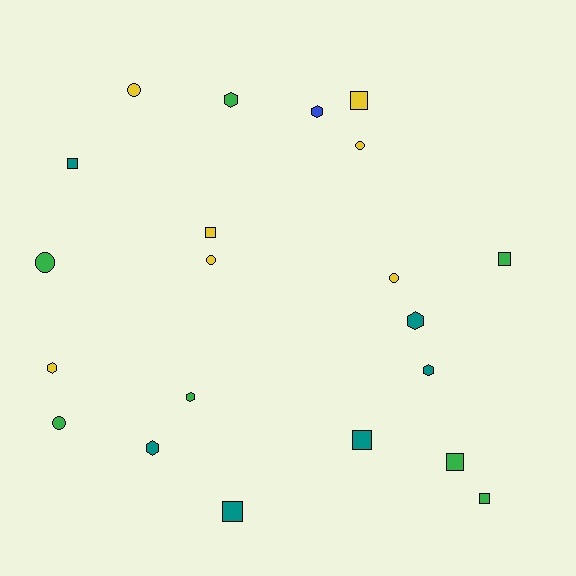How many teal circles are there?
There are no teal circles.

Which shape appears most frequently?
Square, with 8 objects.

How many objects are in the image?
There are 21 objects.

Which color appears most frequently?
Yellow, with 7 objects.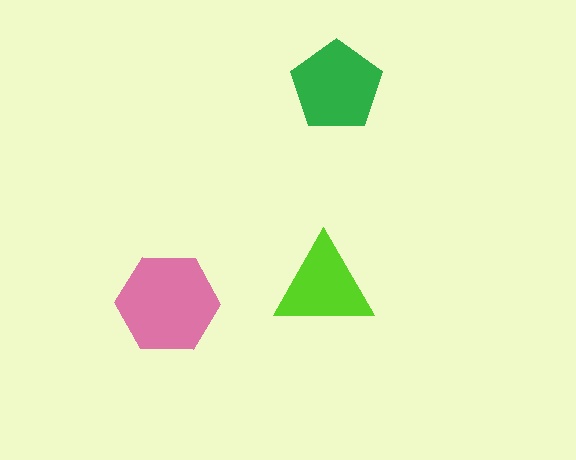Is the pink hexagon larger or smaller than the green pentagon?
Larger.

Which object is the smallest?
The lime triangle.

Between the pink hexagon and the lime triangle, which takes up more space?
The pink hexagon.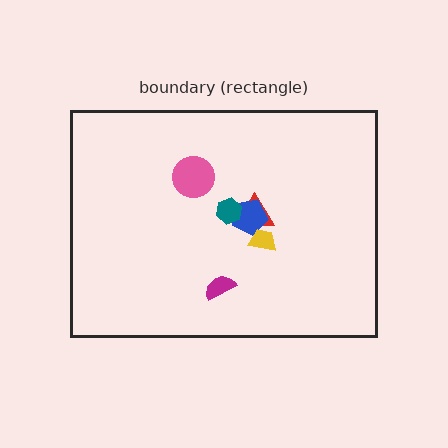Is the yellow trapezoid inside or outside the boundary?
Inside.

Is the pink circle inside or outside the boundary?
Inside.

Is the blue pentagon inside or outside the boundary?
Inside.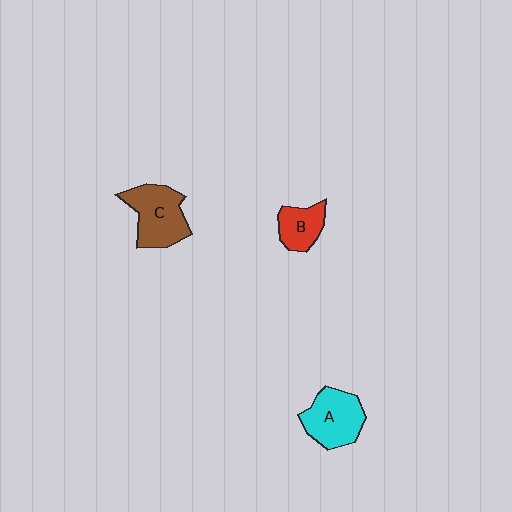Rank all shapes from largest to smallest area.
From largest to smallest: C (brown), A (cyan), B (red).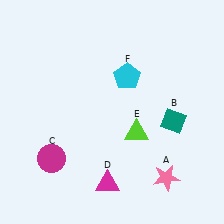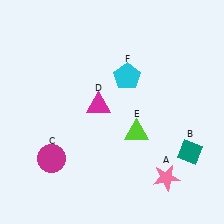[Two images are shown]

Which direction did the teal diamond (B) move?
The teal diamond (B) moved down.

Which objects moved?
The objects that moved are: the teal diamond (B), the magenta triangle (D).